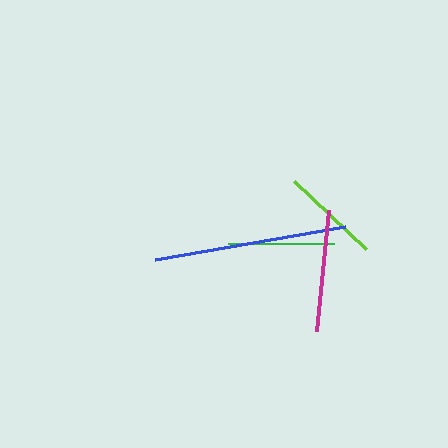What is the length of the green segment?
The green segment is approximately 106 pixels long.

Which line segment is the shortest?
The lime line is the shortest at approximately 99 pixels.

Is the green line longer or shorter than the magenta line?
The magenta line is longer than the green line.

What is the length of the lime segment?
The lime segment is approximately 99 pixels long.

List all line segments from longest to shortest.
From longest to shortest: blue, magenta, green, lime.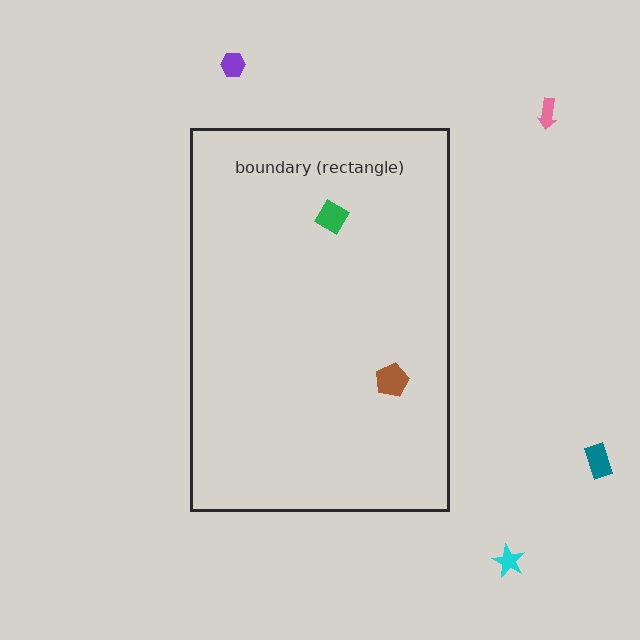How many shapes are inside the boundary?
2 inside, 4 outside.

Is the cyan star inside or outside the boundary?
Outside.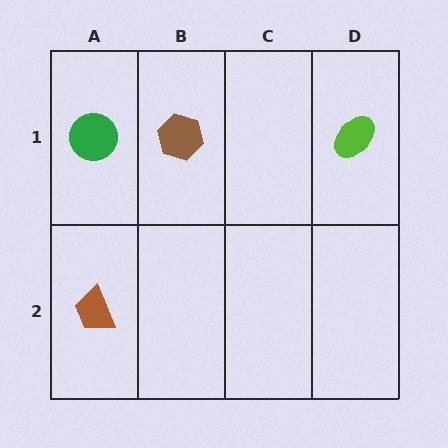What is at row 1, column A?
A green circle.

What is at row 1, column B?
A brown hexagon.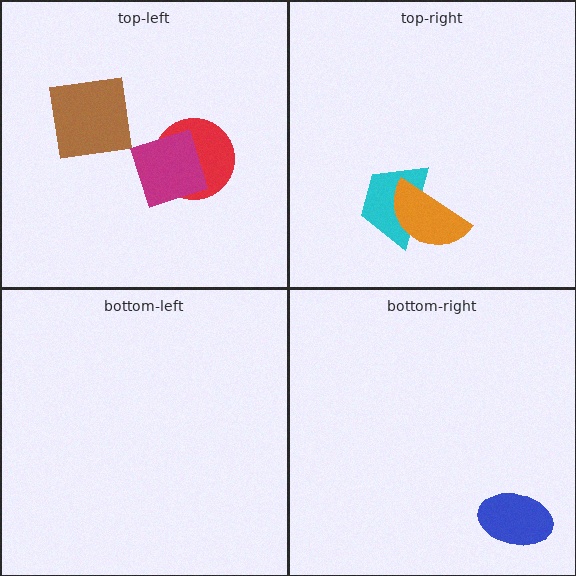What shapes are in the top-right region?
The cyan trapezoid, the orange semicircle.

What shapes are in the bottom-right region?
The blue ellipse.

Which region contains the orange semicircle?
The top-right region.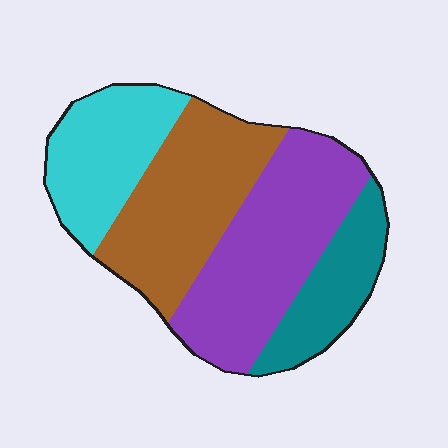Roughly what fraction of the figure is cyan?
Cyan covers roughly 20% of the figure.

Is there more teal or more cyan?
Cyan.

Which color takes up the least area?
Teal, at roughly 15%.